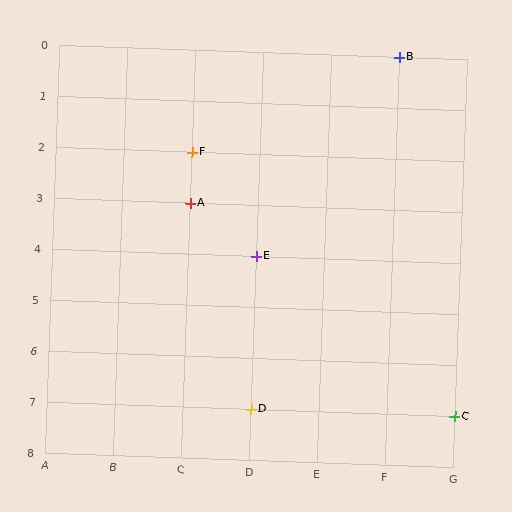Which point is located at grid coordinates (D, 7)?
Point D is at (D, 7).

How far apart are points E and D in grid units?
Points E and D are 3 rows apart.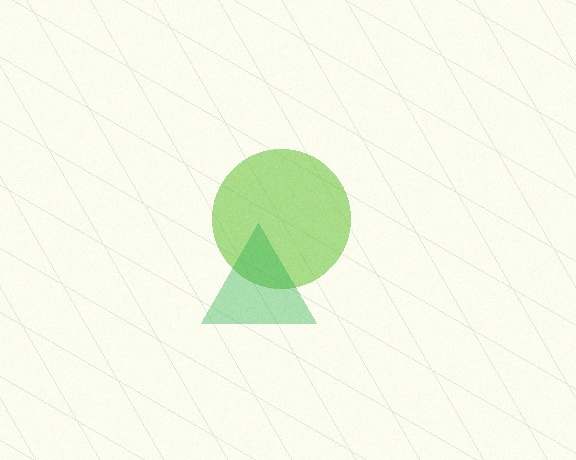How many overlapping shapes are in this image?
There are 2 overlapping shapes in the image.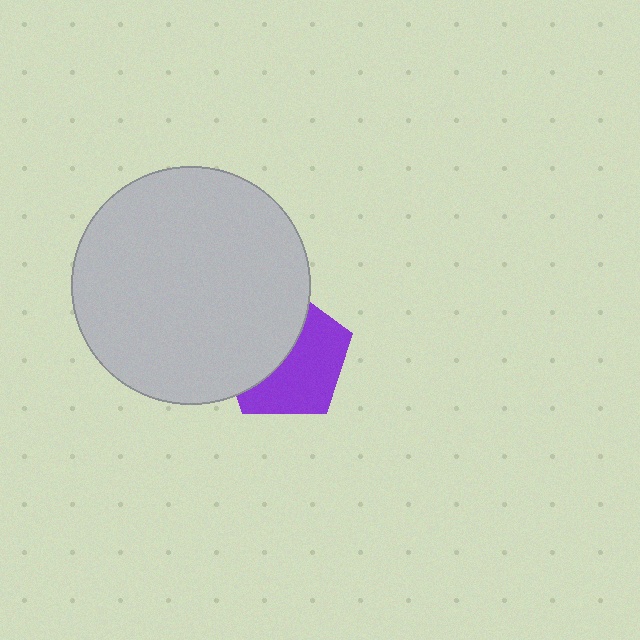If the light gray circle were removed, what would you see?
You would see the complete purple pentagon.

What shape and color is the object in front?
The object in front is a light gray circle.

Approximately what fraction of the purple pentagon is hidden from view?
Roughly 47% of the purple pentagon is hidden behind the light gray circle.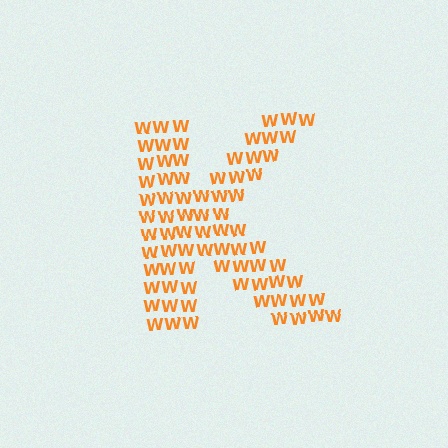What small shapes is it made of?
It is made of small letter W's.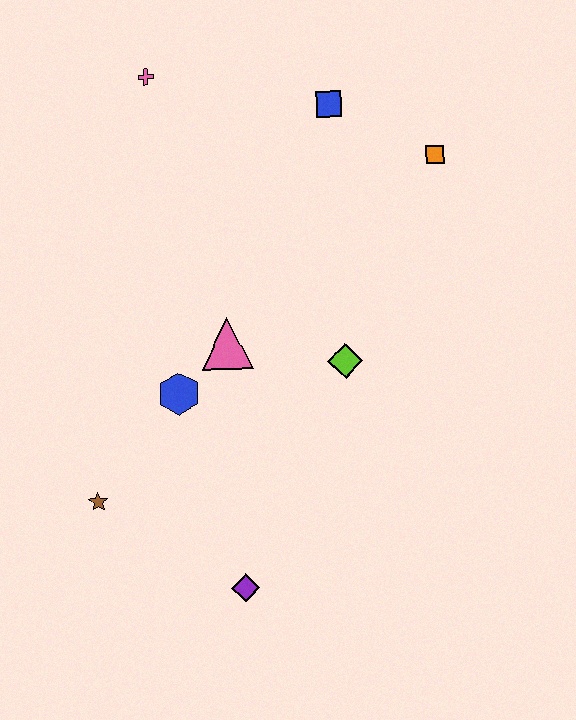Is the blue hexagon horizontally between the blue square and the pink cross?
Yes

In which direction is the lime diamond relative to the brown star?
The lime diamond is to the right of the brown star.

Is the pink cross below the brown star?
No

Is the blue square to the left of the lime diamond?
Yes